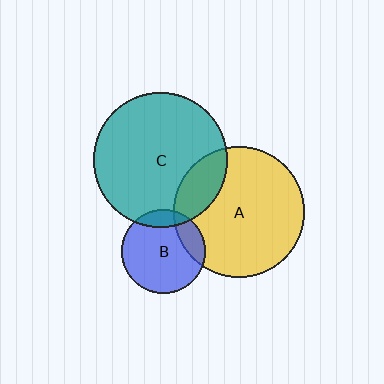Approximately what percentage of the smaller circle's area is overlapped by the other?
Approximately 20%.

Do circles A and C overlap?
Yes.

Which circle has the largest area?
Circle C (teal).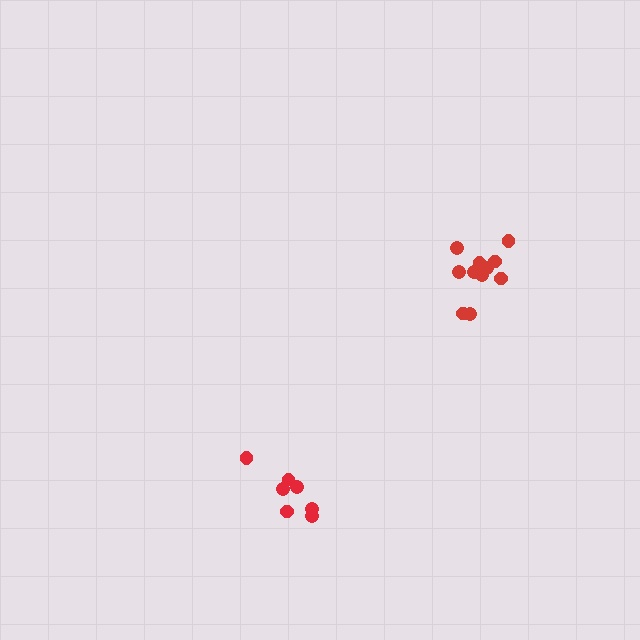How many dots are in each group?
Group 1: 7 dots, Group 2: 12 dots (19 total).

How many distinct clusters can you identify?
There are 2 distinct clusters.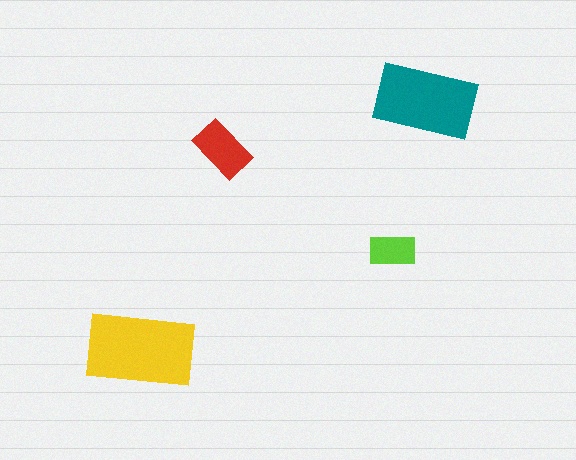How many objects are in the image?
There are 4 objects in the image.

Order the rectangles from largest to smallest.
the yellow one, the teal one, the red one, the lime one.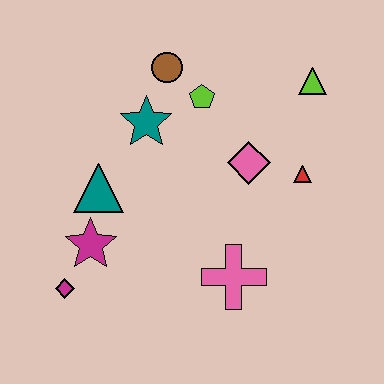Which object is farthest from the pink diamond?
The magenta diamond is farthest from the pink diamond.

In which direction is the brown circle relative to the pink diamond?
The brown circle is above the pink diamond.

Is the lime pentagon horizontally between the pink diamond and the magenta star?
Yes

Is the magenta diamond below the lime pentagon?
Yes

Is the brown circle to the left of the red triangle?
Yes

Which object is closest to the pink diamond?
The red triangle is closest to the pink diamond.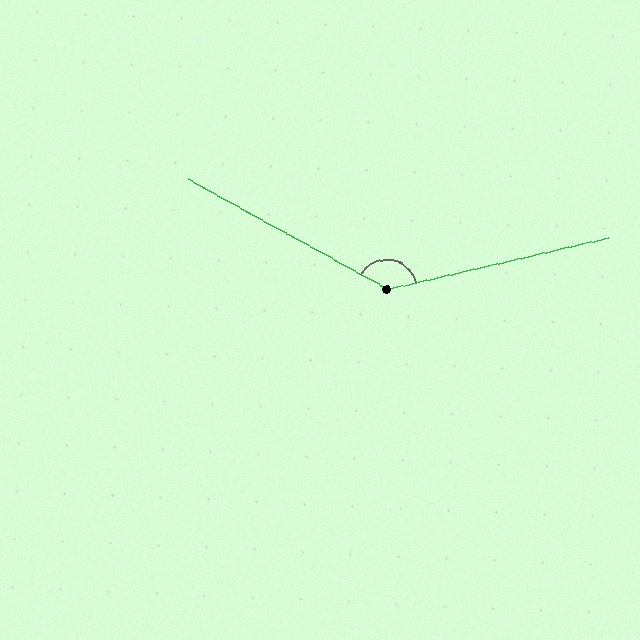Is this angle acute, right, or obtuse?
It is obtuse.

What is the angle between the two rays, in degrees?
Approximately 138 degrees.